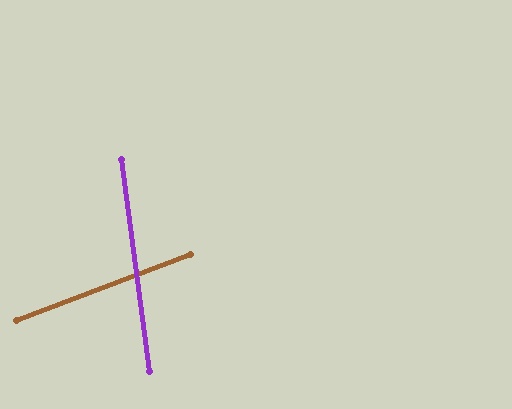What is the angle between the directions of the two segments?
Approximately 77 degrees.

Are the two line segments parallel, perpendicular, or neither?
Neither parallel nor perpendicular — they differ by about 77°.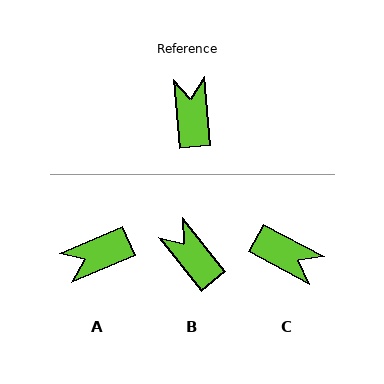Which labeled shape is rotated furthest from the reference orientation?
C, about 123 degrees away.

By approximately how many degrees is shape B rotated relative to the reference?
Approximately 34 degrees counter-clockwise.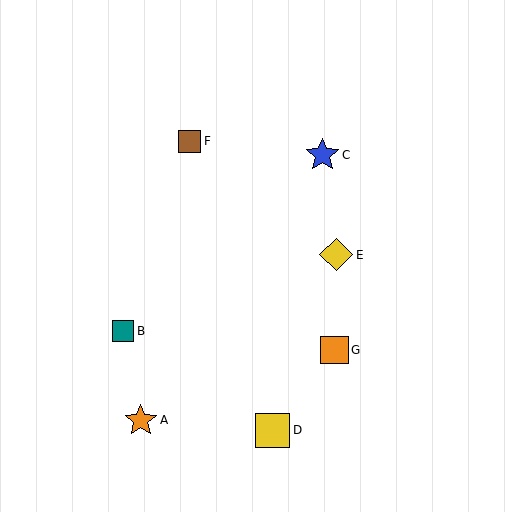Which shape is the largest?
The yellow square (labeled D) is the largest.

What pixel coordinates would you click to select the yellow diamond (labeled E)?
Click at (336, 255) to select the yellow diamond E.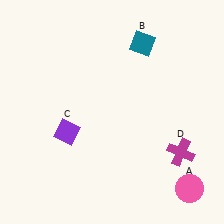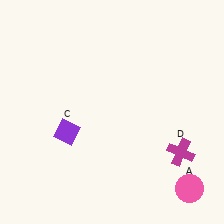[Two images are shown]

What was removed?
The teal diamond (B) was removed in Image 2.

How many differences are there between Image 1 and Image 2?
There is 1 difference between the two images.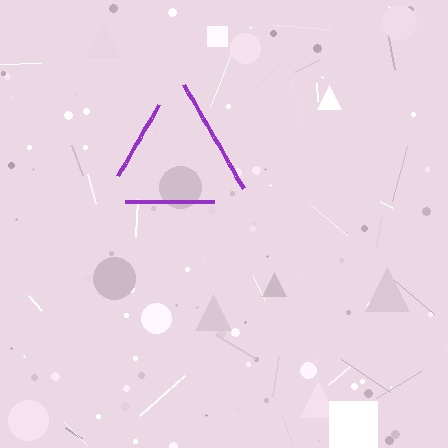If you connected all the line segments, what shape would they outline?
They would outline a triangle.